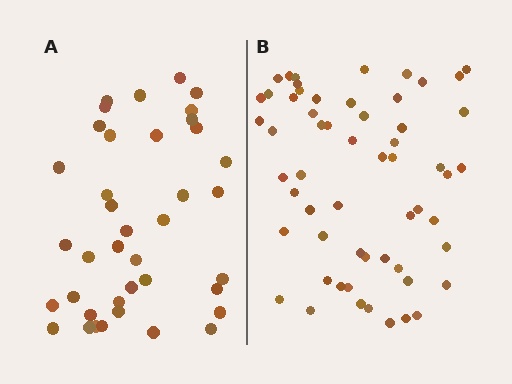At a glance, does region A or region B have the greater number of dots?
Region B (the right region) has more dots.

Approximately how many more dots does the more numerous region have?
Region B has approximately 20 more dots than region A.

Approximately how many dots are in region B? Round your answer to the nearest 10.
About 60 dots. (The exact count is 58, which rounds to 60.)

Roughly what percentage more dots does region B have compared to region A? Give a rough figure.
About 50% more.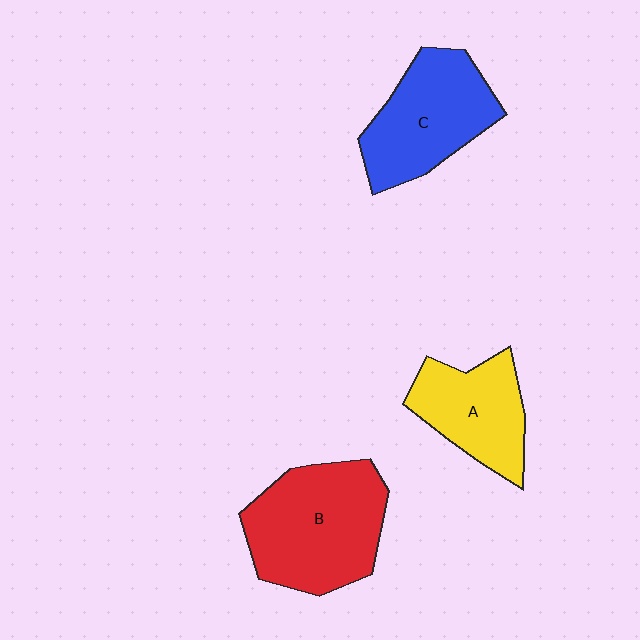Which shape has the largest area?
Shape B (red).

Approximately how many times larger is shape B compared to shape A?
Approximately 1.5 times.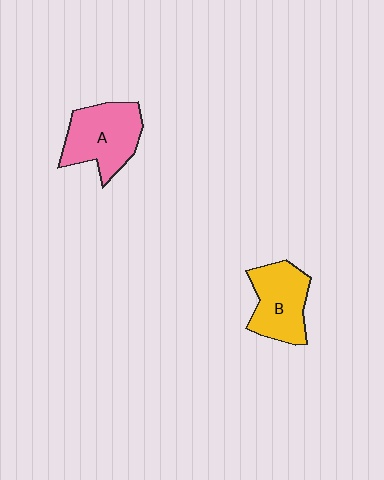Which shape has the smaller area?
Shape B (yellow).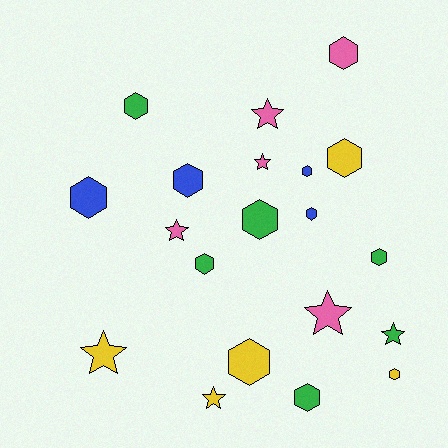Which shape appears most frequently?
Hexagon, with 13 objects.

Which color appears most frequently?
Green, with 6 objects.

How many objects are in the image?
There are 20 objects.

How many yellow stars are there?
There are 2 yellow stars.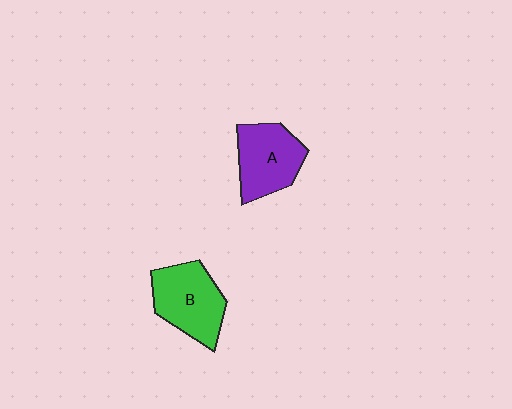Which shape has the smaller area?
Shape A (purple).